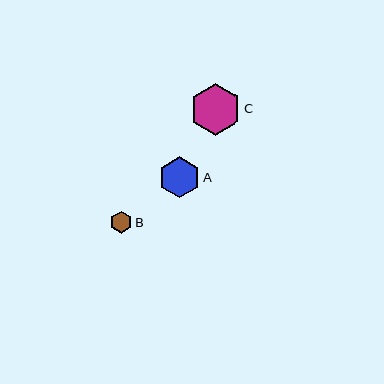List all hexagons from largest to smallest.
From largest to smallest: C, A, B.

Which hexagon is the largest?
Hexagon C is the largest with a size of approximately 52 pixels.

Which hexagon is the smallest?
Hexagon B is the smallest with a size of approximately 22 pixels.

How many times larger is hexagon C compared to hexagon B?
Hexagon C is approximately 2.4 times the size of hexagon B.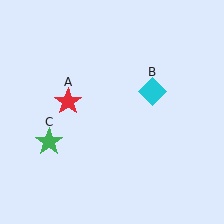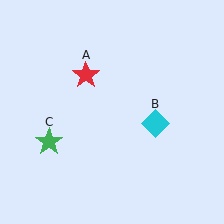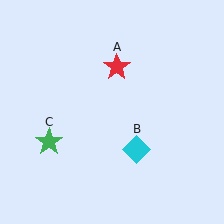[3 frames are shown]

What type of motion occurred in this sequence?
The red star (object A), cyan diamond (object B) rotated clockwise around the center of the scene.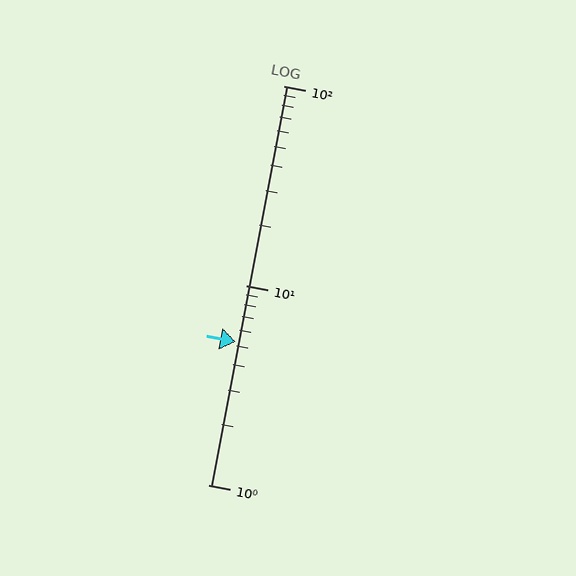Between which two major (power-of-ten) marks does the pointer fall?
The pointer is between 1 and 10.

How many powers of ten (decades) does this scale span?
The scale spans 2 decades, from 1 to 100.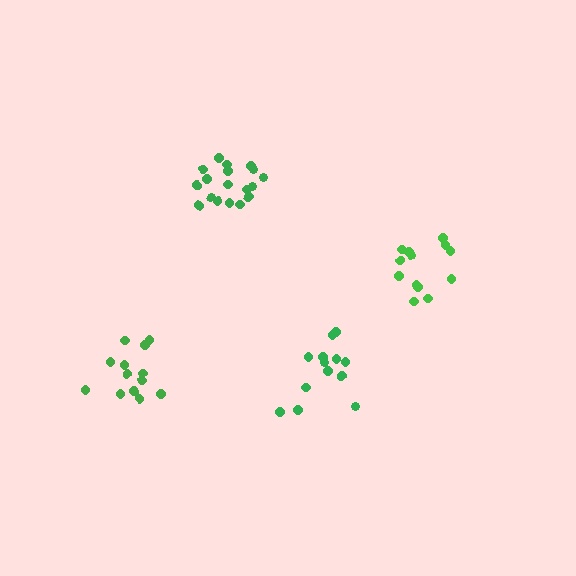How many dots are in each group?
Group 1: 13 dots, Group 2: 13 dots, Group 3: 13 dots, Group 4: 18 dots (57 total).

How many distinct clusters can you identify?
There are 4 distinct clusters.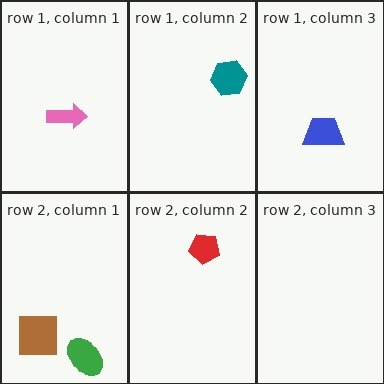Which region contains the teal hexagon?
The row 1, column 2 region.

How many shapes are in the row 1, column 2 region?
1.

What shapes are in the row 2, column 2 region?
The red pentagon.